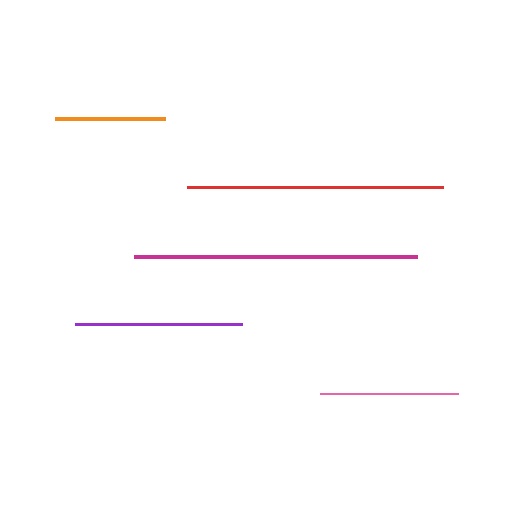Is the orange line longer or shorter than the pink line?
The pink line is longer than the orange line.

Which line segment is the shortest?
The orange line is the shortest at approximately 110 pixels.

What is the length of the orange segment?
The orange segment is approximately 110 pixels long.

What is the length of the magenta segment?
The magenta segment is approximately 282 pixels long.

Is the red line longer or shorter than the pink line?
The red line is longer than the pink line.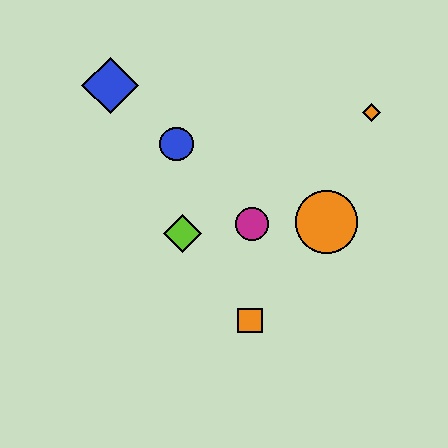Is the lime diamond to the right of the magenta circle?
No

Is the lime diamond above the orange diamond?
No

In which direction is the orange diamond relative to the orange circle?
The orange diamond is above the orange circle.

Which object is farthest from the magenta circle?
The blue diamond is farthest from the magenta circle.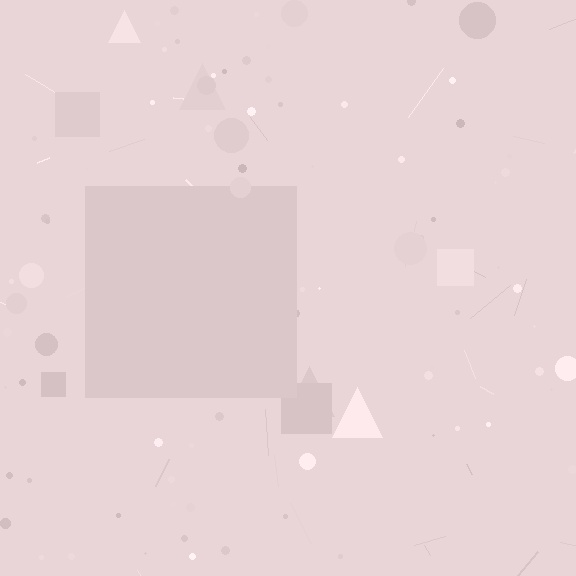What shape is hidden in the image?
A square is hidden in the image.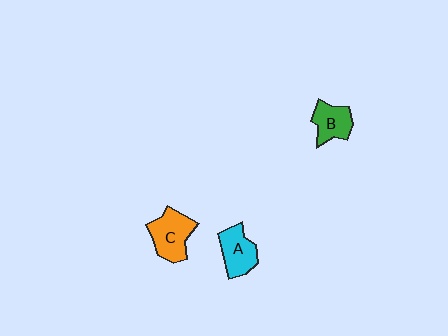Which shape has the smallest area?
Shape B (green).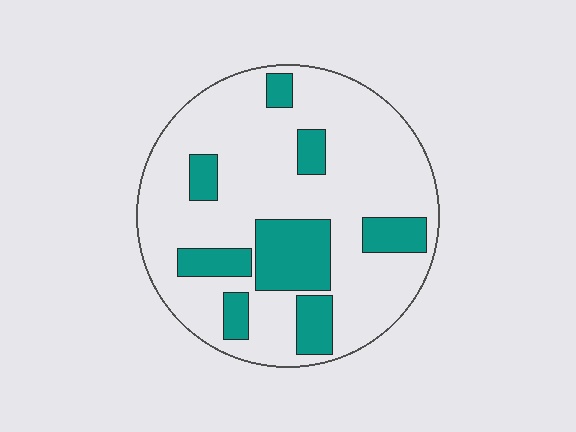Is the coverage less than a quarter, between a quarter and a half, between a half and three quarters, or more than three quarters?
Less than a quarter.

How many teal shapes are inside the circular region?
8.